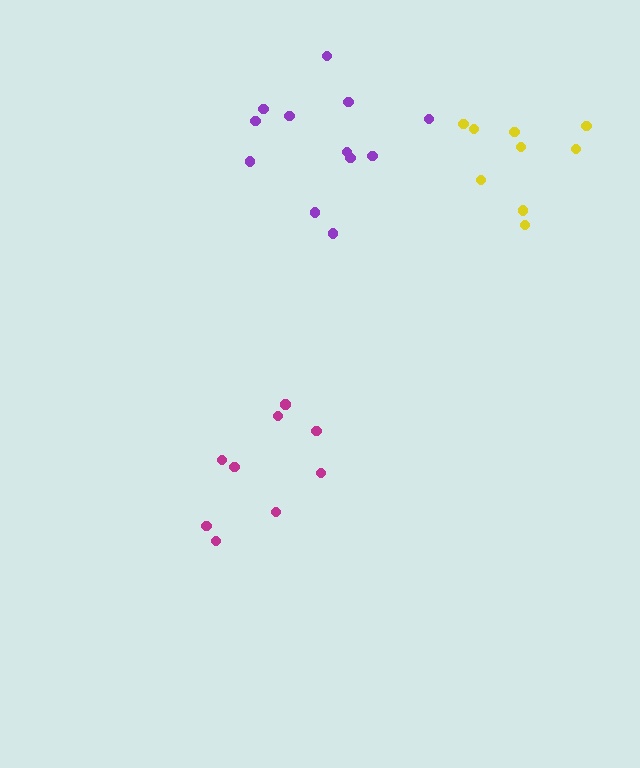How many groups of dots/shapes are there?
There are 3 groups.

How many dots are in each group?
Group 1: 12 dots, Group 2: 9 dots, Group 3: 9 dots (30 total).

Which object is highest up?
The purple cluster is topmost.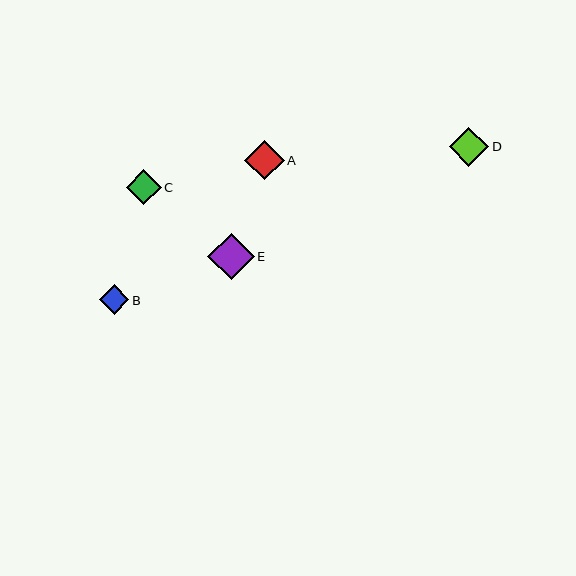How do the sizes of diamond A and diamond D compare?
Diamond A and diamond D are approximately the same size.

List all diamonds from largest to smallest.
From largest to smallest: E, A, D, C, B.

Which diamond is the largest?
Diamond E is the largest with a size of approximately 46 pixels.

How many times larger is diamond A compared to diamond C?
Diamond A is approximately 1.1 times the size of diamond C.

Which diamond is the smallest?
Diamond B is the smallest with a size of approximately 30 pixels.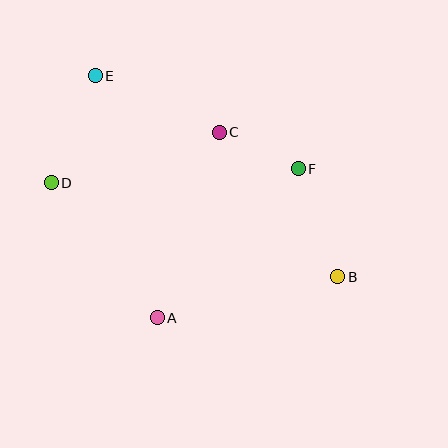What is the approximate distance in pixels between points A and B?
The distance between A and B is approximately 185 pixels.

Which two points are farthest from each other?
Points B and E are farthest from each other.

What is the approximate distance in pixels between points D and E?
The distance between D and E is approximately 116 pixels.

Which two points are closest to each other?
Points C and F are closest to each other.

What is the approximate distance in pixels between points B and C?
The distance between B and C is approximately 187 pixels.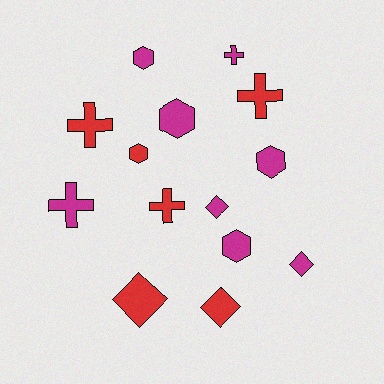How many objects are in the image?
There are 14 objects.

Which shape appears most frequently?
Hexagon, with 5 objects.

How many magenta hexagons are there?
There are 4 magenta hexagons.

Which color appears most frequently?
Magenta, with 8 objects.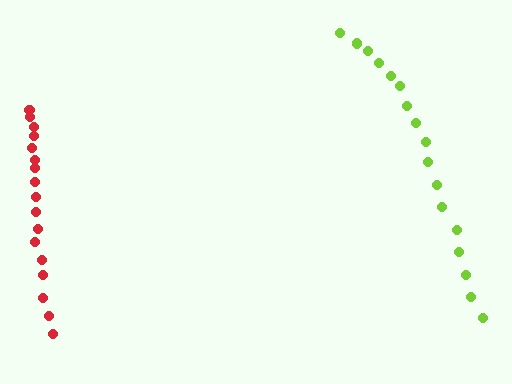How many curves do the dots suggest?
There are 2 distinct paths.